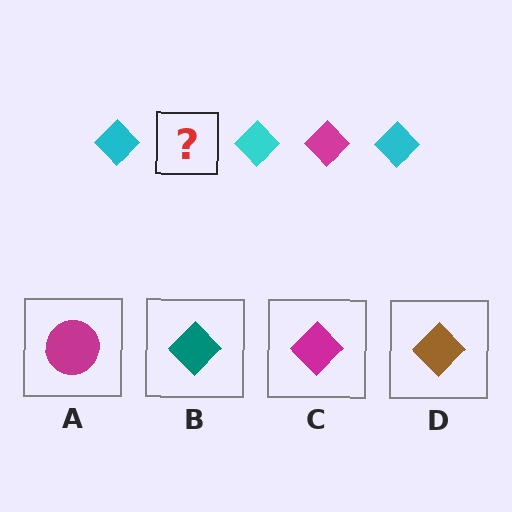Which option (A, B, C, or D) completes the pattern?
C.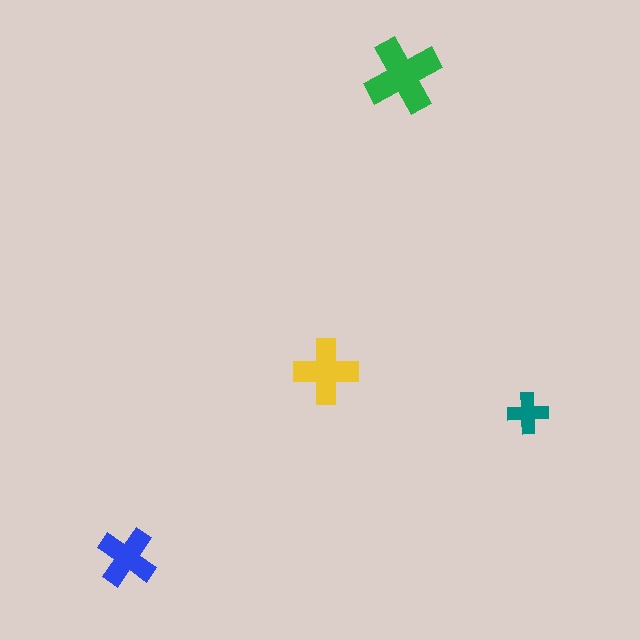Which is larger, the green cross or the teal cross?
The green one.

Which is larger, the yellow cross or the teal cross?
The yellow one.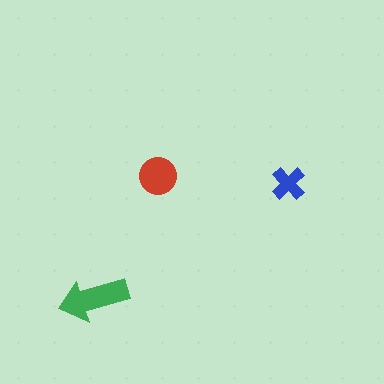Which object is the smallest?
The blue cross.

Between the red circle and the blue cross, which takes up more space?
The red circle.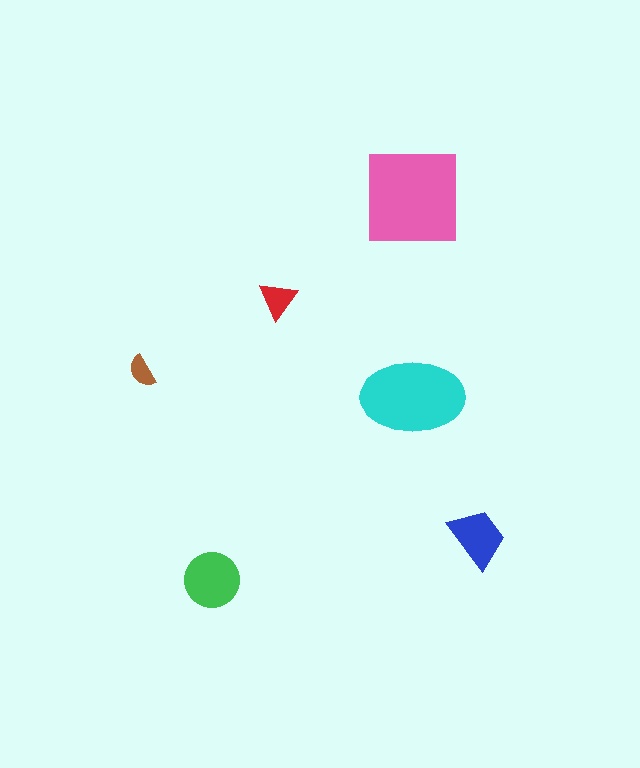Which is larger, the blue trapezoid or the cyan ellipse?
The cyan ellipse.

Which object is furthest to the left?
The brown semicircle is leftmost.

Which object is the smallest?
The brown semicircle.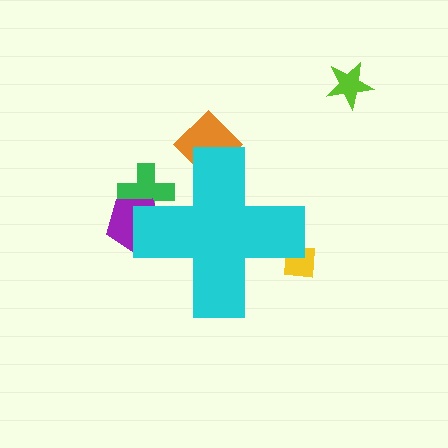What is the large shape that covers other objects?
A cyan cross.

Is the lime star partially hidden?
No, the lime star is fully visible.